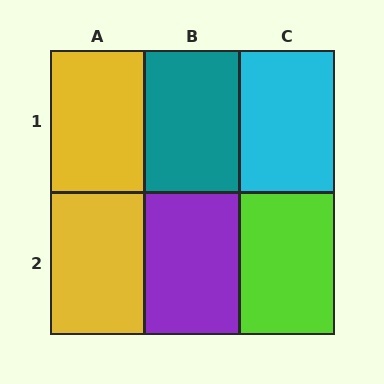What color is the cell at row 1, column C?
Cyan.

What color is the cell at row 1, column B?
Teal.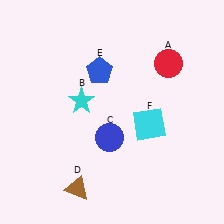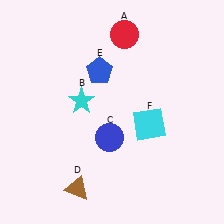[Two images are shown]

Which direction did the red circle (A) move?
The red circle (A) moved left.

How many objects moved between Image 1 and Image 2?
1 object moved between the two images.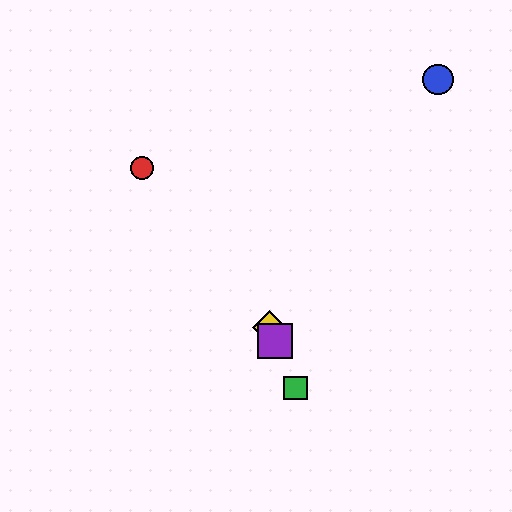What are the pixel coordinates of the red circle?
The red circle is at (142, 168).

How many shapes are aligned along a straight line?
3 shapes (the green square, the yellow diamond, the purple square) are aligned along a straight line.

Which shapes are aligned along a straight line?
The green square, the yellow diamond, the purple square are aligned along a straight line.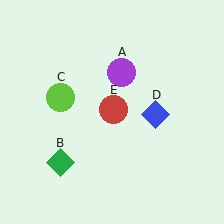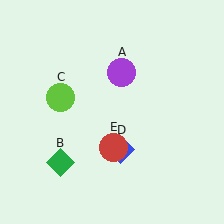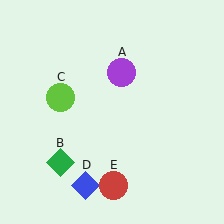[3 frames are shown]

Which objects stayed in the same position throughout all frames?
Purple circle (object A) and green diamond (object B) and lime circle (object C) remained stationary.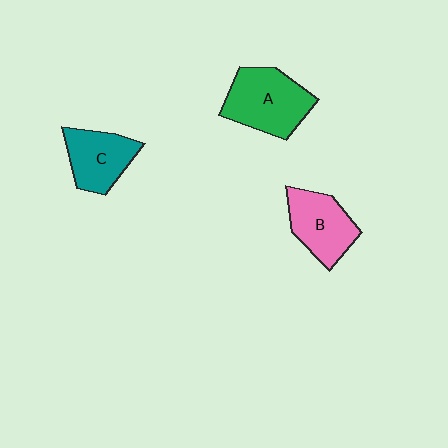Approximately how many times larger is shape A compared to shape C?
Approximately 1.3 times.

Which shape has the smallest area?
Shape C (teal).